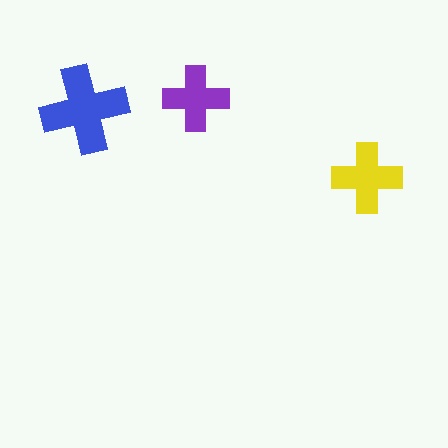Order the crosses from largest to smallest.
the blue one, the yellow one, the purple one.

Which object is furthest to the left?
The blue cross is leftmost.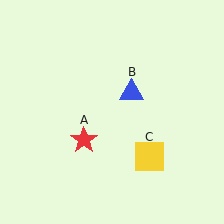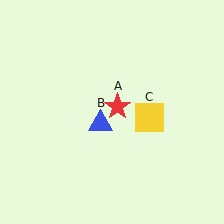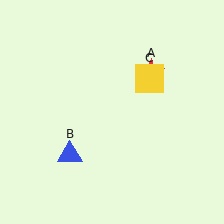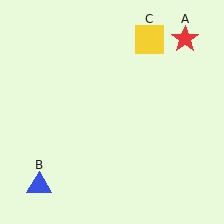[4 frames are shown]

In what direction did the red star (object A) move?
The red star (object A) moved up and to the right.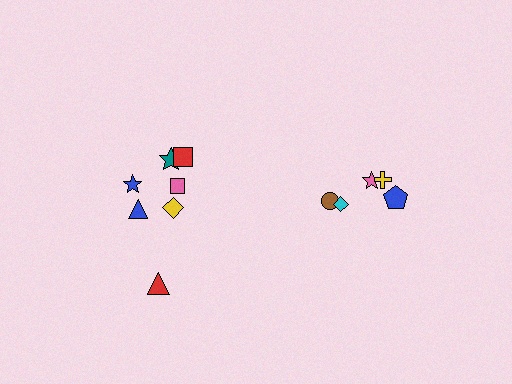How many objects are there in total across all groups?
There are 12 objects.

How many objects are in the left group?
There are 7 objects.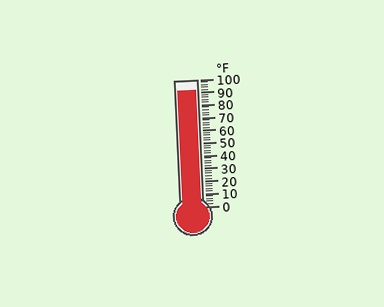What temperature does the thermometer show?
The thermometer shows approximately 92°F.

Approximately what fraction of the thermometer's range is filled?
The thermometer is filled to approximately 90% of its range.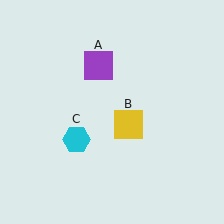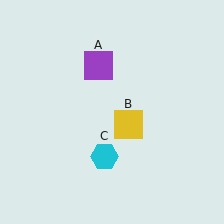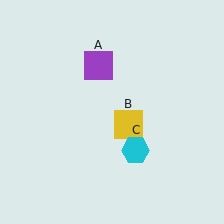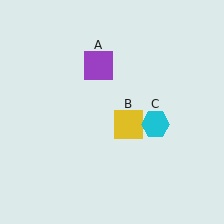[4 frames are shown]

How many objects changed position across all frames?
1 object changed position: cyan hexagon (object C).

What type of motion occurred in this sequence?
The cyan hexagon (object C) rotated counterclockwise around the center of the scene.